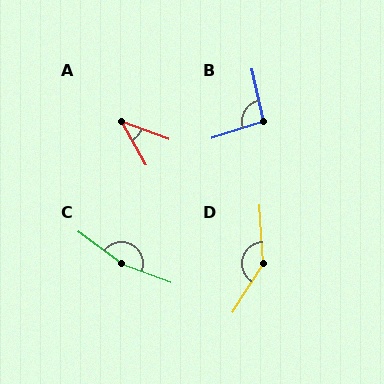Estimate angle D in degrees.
Approximately 145 degrees.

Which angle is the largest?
C, at approximately 163 degrees.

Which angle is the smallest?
A, at approximately 41 degrees.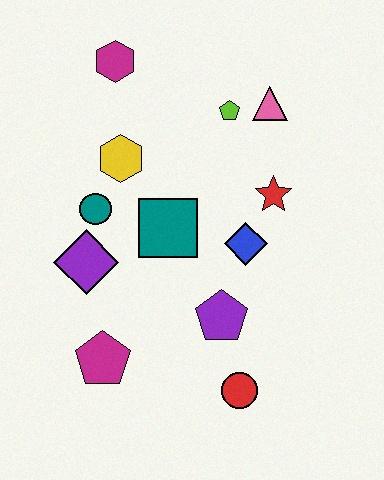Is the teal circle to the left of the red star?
Yes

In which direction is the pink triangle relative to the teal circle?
The pink triangle is to the right of the teal circle.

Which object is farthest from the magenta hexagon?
The red circle is farthest from the magenta hexagon.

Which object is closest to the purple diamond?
The teal circle is closest to the purple diamond.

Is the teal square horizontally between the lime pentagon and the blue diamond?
No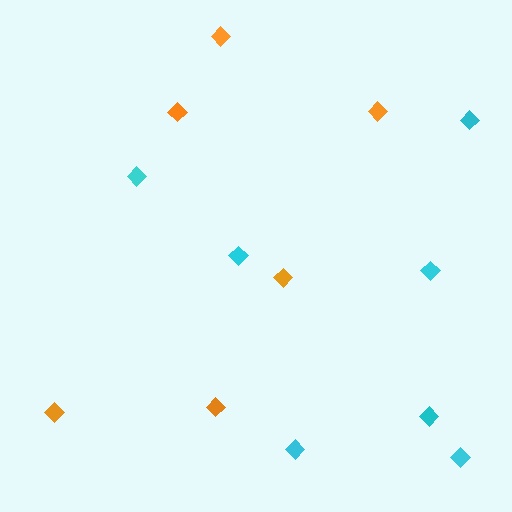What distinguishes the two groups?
There are 2 groups: one group of cyan diamonds (7) and one group of orange diamonds (6).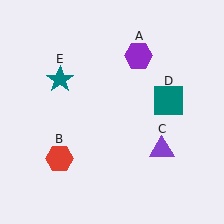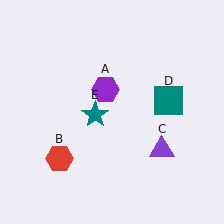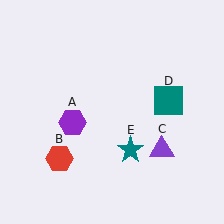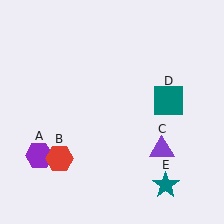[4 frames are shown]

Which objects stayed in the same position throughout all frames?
Red hexagon (object B) and purple triangle (object C) and teal square (object D) remained stationary.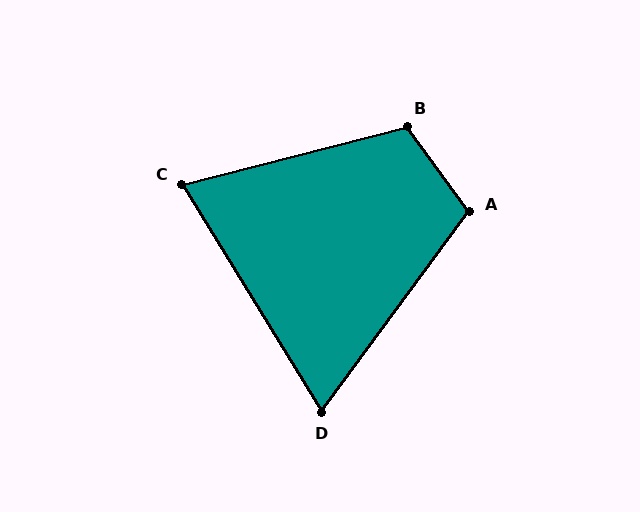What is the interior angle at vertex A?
Approximately 107 degrees (obtuse).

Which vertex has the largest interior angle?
B, at approximately 112 degrees.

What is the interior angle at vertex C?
Approximately 73 degrees (acute).